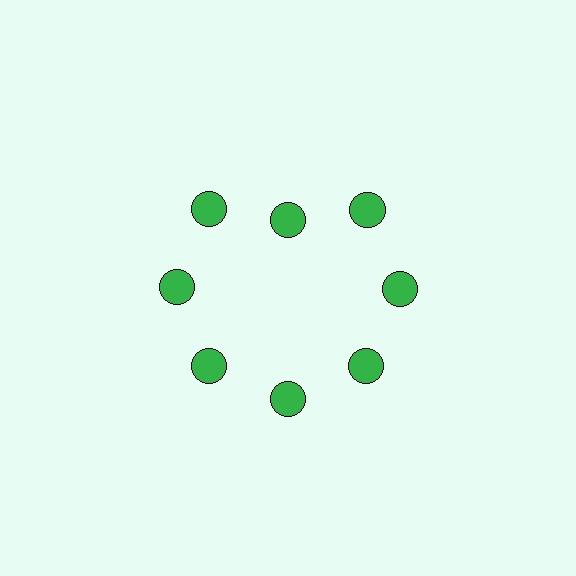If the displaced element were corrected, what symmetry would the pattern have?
It would have 8-fold rotational symmetry — the pattern would map onto itself every 45 degrees.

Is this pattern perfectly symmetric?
No. The 8 green circles are arranged in a ring, but one element near the 12 o'clock position is pulled inward toward the center, breaking the 8-fold rotational symmetry.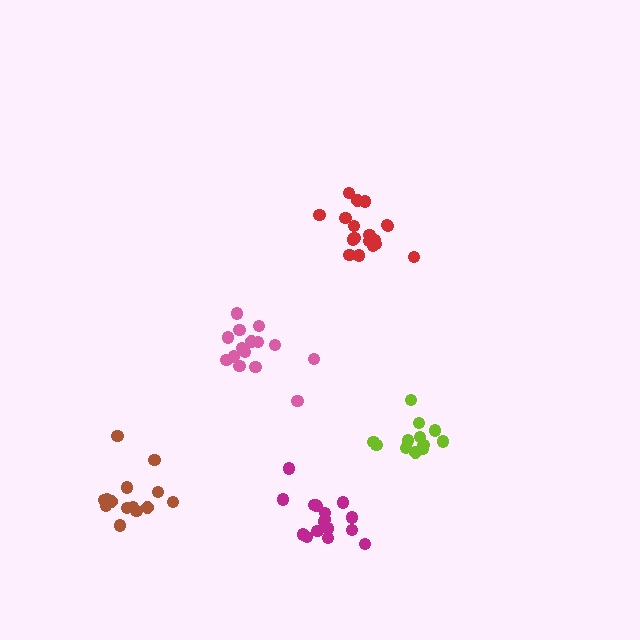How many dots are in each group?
Group 1: 13 dots, Group 2: 14 dots, Group 3: 19 dots, Group 4: 15 dots, Group 5: 17 dots (78 total).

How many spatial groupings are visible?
There are 5 spatial groupings.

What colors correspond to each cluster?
The clusters are colored: lime, brown, red, pink, magenta.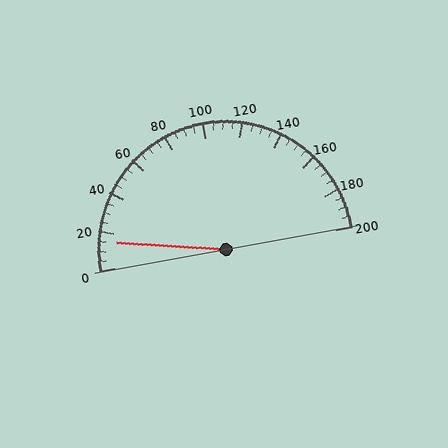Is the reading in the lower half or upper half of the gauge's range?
The reading is in the lower half of the range (0 to 200).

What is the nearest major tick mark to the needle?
The nearest major tick mark is 20.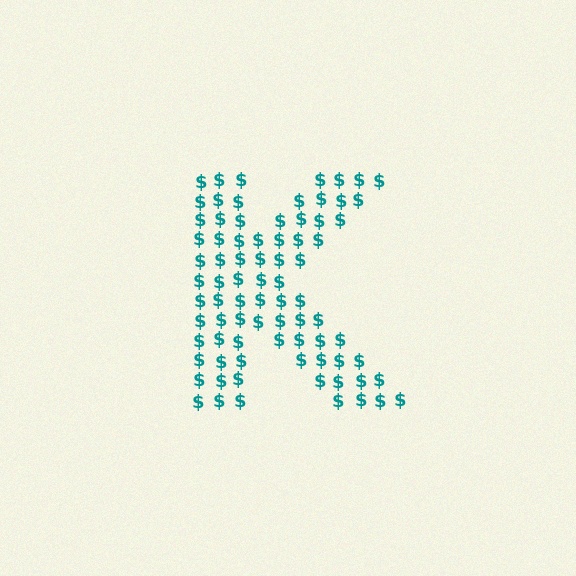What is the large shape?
The large shape is the letter K.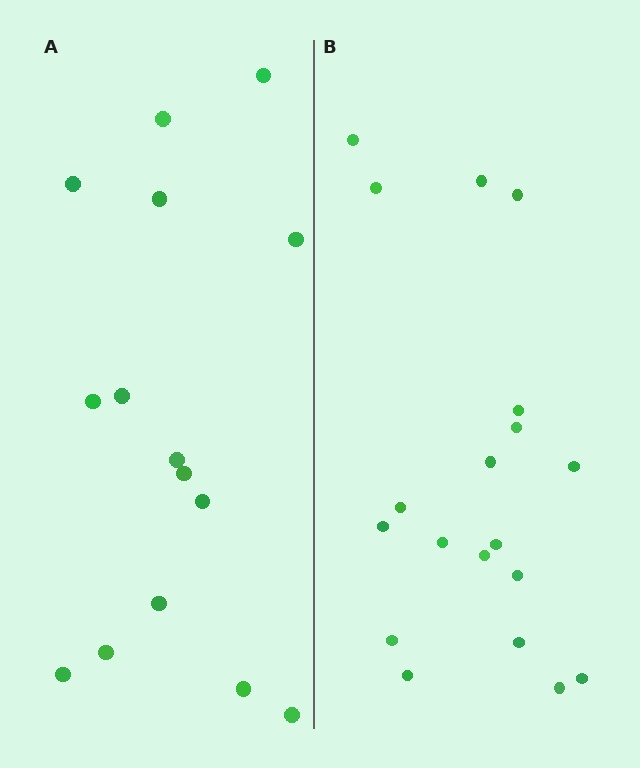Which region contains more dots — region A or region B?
Region B (the right region) has more dots.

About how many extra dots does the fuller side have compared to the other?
Region B has about 4 more dots than region A.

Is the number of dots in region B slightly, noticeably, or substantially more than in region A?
Region B has noticeably more, but not dramatically so. The ratio is roughly 1.3 to 1.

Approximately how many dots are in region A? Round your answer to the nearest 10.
About 20 dots. (The exact count is 15, which rounds to 20.)